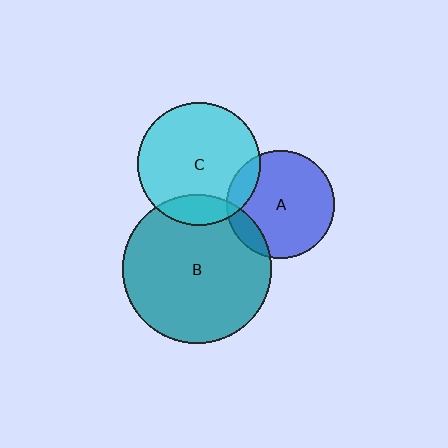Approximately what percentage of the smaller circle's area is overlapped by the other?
Approximately 15%.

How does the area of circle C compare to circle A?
Approximately 1.3 times.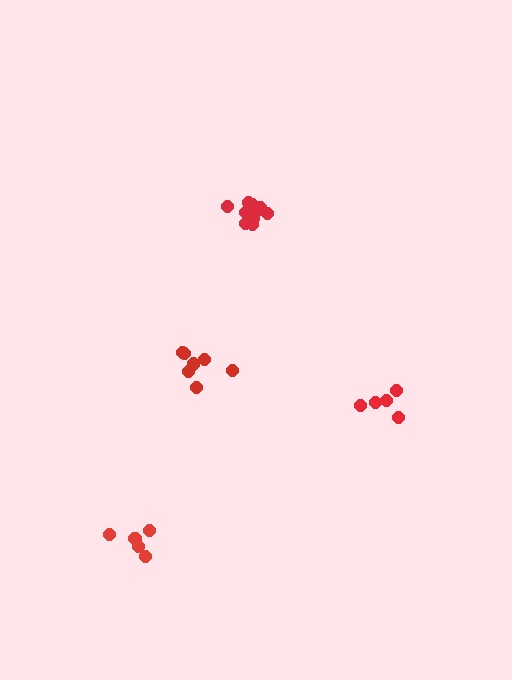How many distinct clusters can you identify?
There are 4 distinct clusters.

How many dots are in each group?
Group 1: 5 dots, Group 2: 11 dots, Group 3: 6 dots, Group 4: 8 dots (30 total).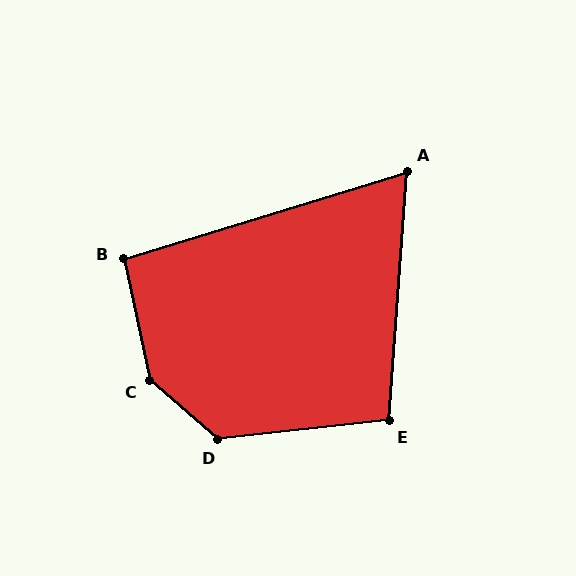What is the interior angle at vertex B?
Approximately 95 degrees (obtuse).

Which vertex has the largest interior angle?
C, at approximately 142 degrees.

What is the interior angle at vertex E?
Approximately 100 degrees (obtuse).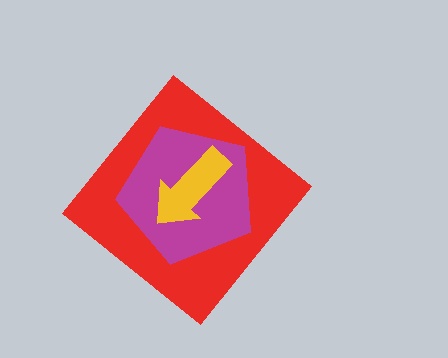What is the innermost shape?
The yellow arrow.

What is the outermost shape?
The red diamond.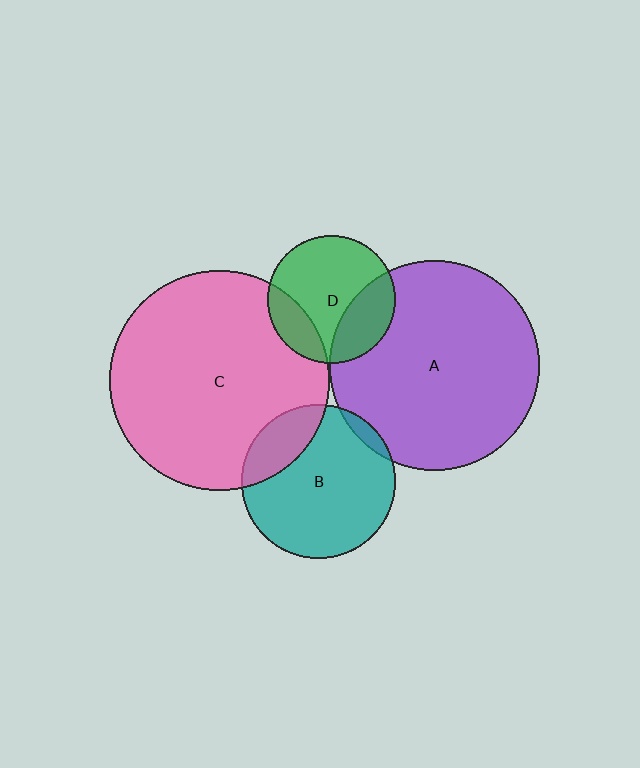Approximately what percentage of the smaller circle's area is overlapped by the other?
Approximately 20%.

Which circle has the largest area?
Circle C (pink).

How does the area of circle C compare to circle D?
Approximately 2.9 times.